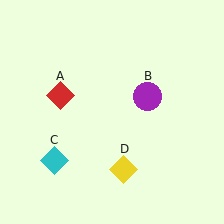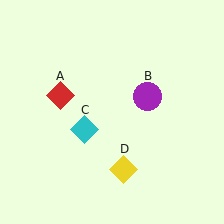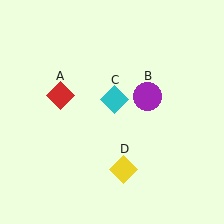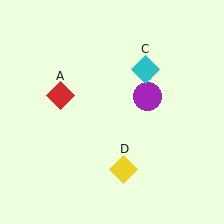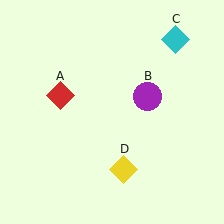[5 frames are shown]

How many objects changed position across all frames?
1 object changed position: cyan diamond (object C).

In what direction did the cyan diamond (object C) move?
The cyan diamond (object C) moved up and to the right.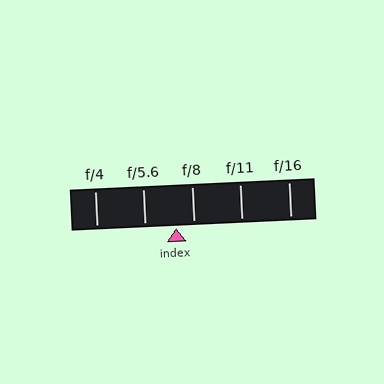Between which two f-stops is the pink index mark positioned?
The index mark is between f/5.6 and f/8.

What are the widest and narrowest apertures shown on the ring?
The widest aperture shown is f/4 and the narrowest is f/16.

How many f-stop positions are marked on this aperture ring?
There are 5 f-stop positions marked.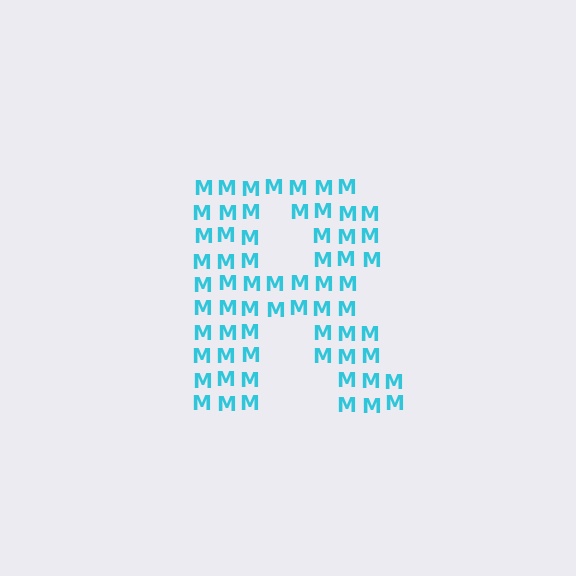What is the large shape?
The large shape is the letter R.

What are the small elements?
The small elements are letter M's.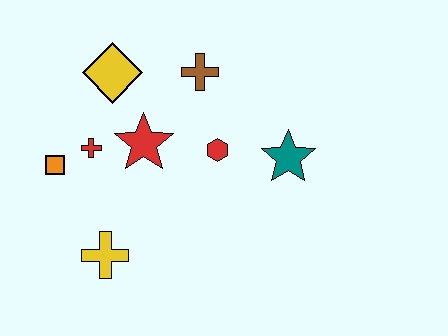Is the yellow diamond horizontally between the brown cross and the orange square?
Yes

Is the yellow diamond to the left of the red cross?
No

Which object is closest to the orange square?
The red cross is closest to the orange square.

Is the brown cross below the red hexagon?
No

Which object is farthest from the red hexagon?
The orange square is farthest from the red hexagon.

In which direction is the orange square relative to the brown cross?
The orange square is to the left of the brown cross.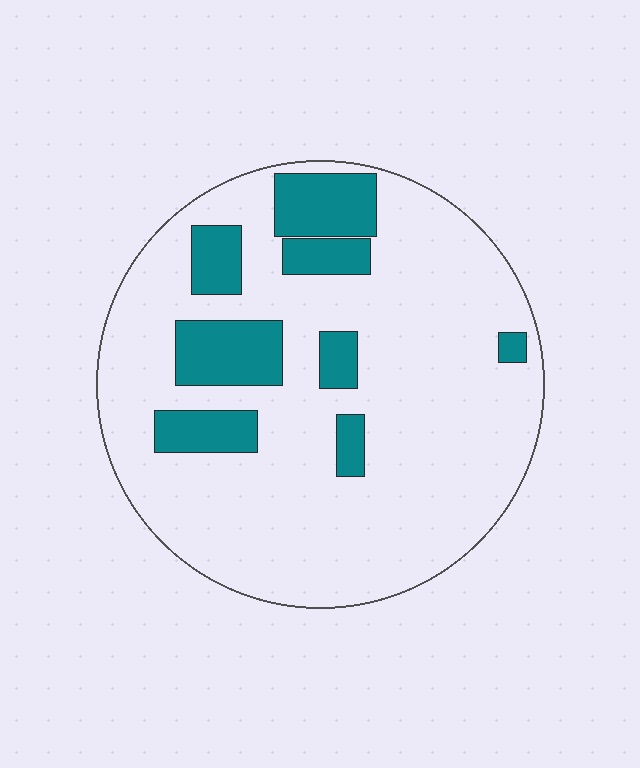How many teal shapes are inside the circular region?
8.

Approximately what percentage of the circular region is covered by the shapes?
Approximately 20%.